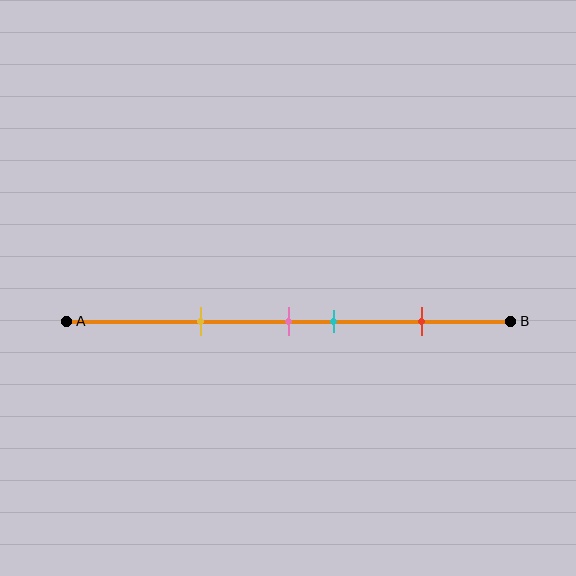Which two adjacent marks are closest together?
The pink and cyan marks are the closest adjacent pair.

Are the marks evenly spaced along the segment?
No, the marks are not evenly spaced.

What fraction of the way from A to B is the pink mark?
The pink mark is approximately 50% (0.5) of the way from A to B.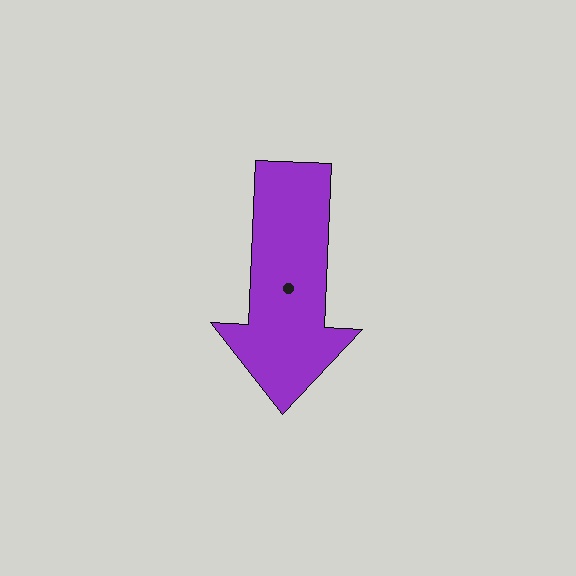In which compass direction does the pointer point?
South.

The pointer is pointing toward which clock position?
Roughly 6 o'clock.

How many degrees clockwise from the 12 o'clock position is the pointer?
Approximately 183 degrees.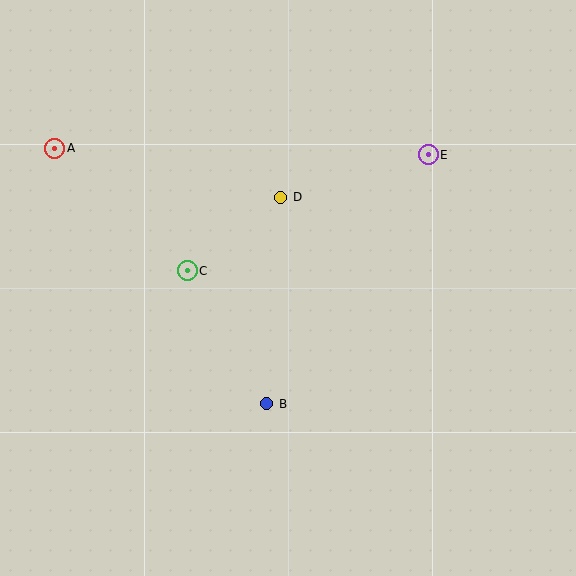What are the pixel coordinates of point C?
Point C is at (187, 271).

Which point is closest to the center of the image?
Point D at (281, 197) is closest to the center.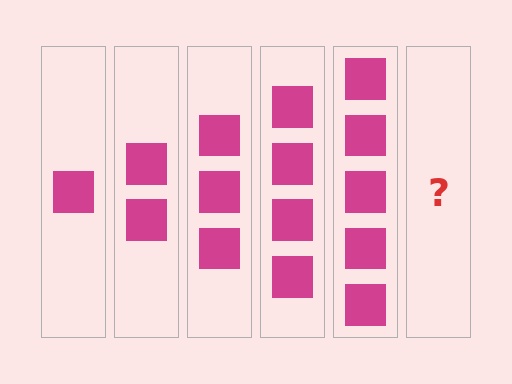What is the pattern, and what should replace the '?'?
The pattern is that each step adds one more square. The '?' should be 6 squares.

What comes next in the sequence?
The next element should be 6 squares.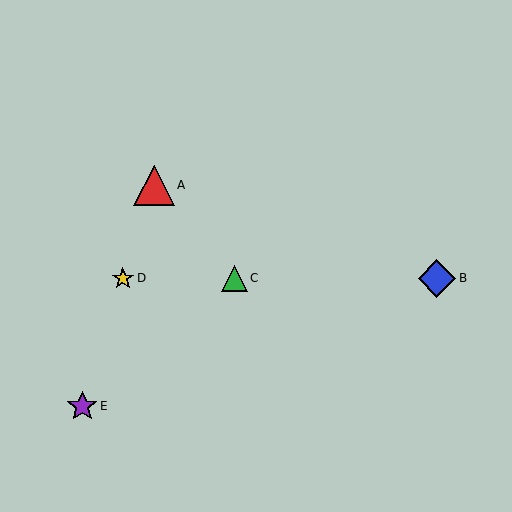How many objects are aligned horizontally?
3 objects (B, C, D) are aligned horizontally.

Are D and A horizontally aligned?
No, D is at y≈278 and A is at y≈185.